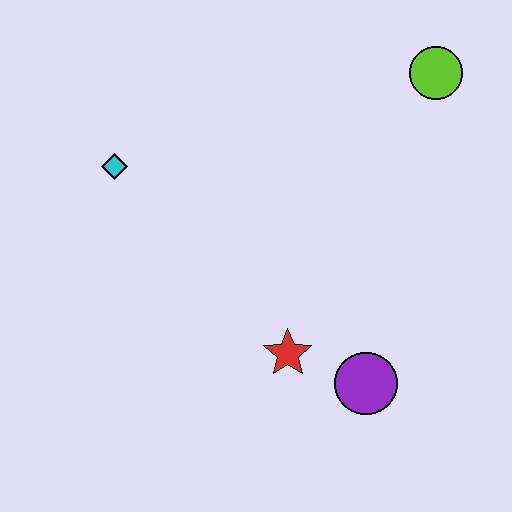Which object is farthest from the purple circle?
The cyan diamond is farthest from the purple circle.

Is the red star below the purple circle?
No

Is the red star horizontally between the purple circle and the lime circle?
No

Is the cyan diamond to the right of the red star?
No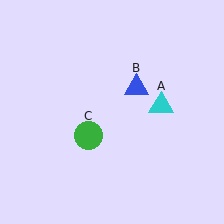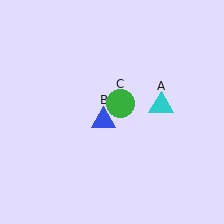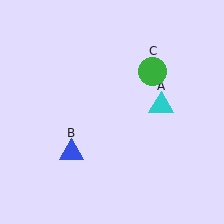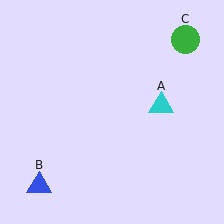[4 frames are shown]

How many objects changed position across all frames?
2 objects changed position: blue triangle (object B), green circle (object C).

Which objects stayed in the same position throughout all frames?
Cyan triangle (object A) remained stationary.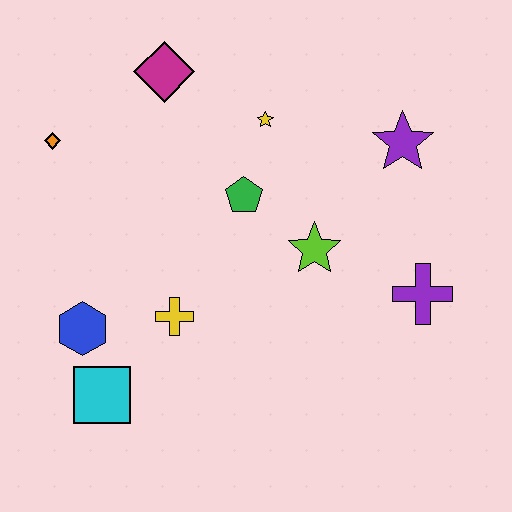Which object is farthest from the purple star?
The cyan square is farthest from the purple star.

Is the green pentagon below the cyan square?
No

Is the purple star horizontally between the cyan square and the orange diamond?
No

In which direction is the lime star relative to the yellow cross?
The lime star is to the right of the yellow cross.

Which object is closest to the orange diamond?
The magenta diamond is closest to the orange diamond.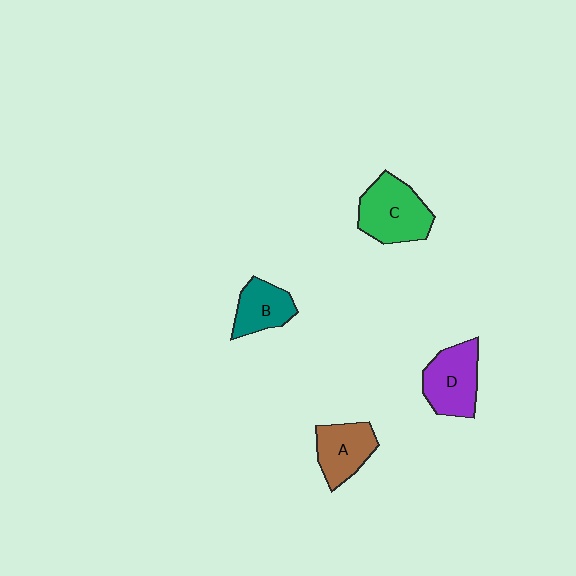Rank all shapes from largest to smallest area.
From largest to smallest: C (green), D (purple), A (brown), B (teal).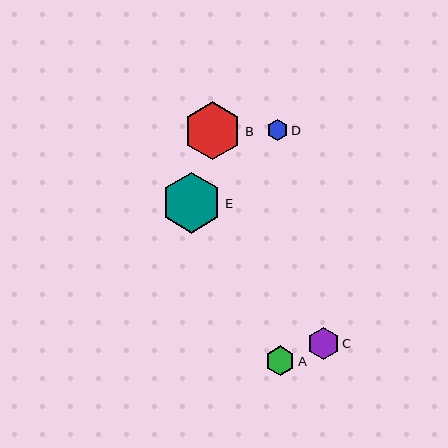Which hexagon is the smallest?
Hexagon D is the smallest with a size of approximately 22 pixels.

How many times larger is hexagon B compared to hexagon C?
Hexagon B is approximately 1.8 times the size of hexagon C.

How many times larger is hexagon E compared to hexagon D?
Hexagon E is approximately 2.8 times the size of hexagon D.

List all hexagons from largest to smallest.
From largest to smallest: E, B, C, A, D.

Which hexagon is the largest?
Hexagon E is the largest with a size of approximately 61 pixels.